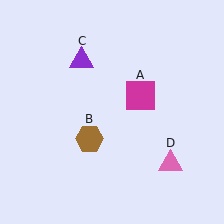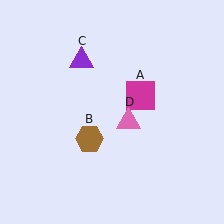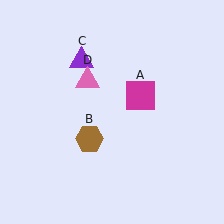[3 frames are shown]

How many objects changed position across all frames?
1 object changed position: pink triangle (object D).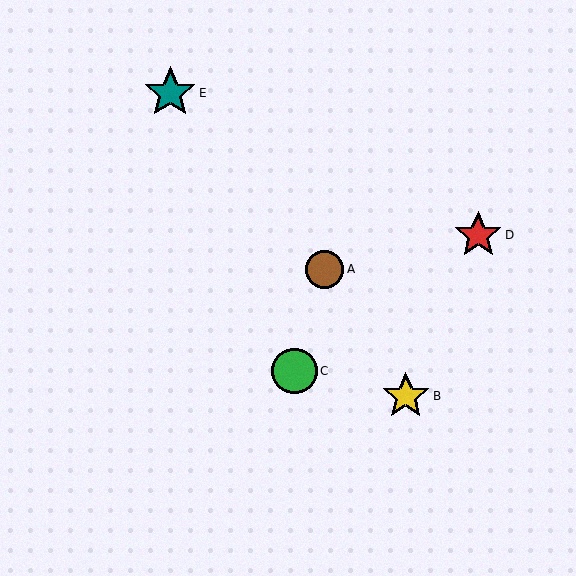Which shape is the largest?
The teal star (labeled E) is the largest.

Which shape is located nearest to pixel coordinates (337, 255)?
The brown circle (labeled A) at (325, 269) is nearest to that location.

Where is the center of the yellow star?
The center of the yellow star is at (406, 396).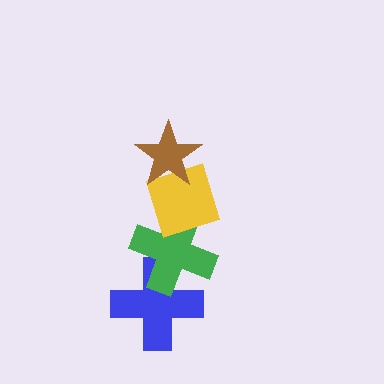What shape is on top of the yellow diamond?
The brown star is on top of the yellow diamond.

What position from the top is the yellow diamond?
The yellow diamond is 2nd from the top.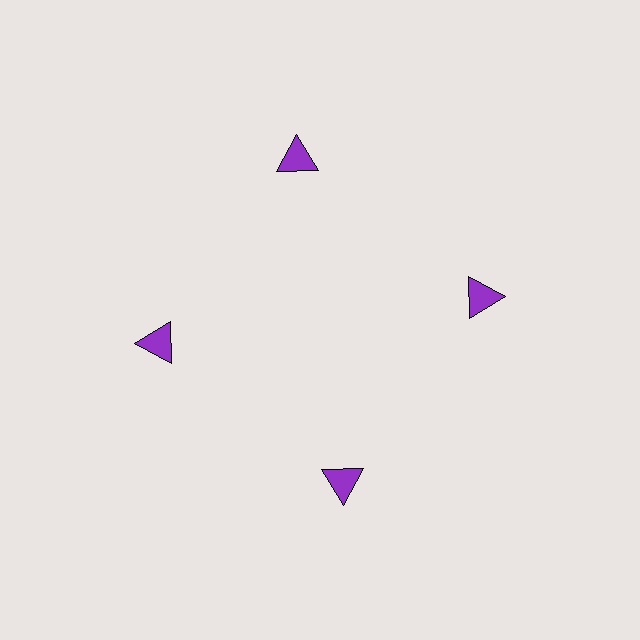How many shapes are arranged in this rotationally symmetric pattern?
There are 4 shapes, arranged in 4 groups of 1.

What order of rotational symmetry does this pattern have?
This pattern has 4-fold rotational symmetry.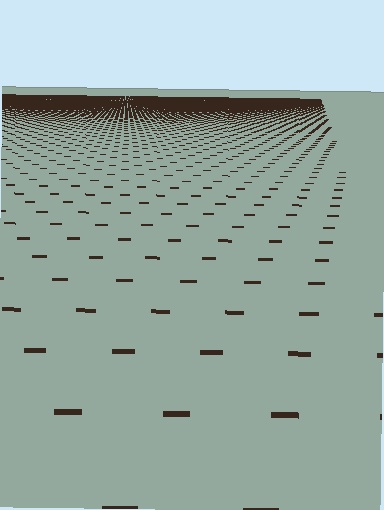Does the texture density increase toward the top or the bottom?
Density increases toward the top.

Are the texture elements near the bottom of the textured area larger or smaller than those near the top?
Larger. Near the bottom, elements are closer to the viewer and appear at a bigger on-screen size.